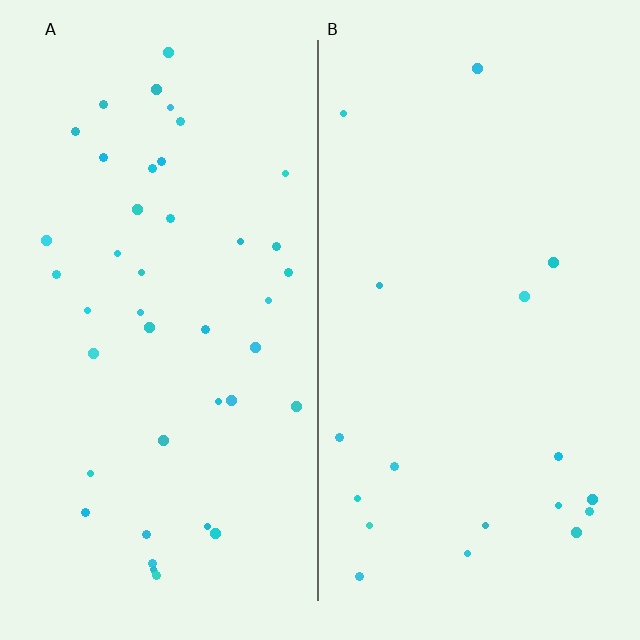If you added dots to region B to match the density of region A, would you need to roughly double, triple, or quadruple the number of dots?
Approximately double.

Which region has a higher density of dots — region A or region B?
A (the left).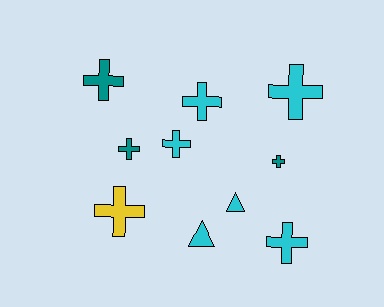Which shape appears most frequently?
Cross, with 8 objects.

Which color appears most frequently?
Cyan, with 6 objects.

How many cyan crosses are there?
There are 4 cyan crosses.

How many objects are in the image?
There are 10 objects.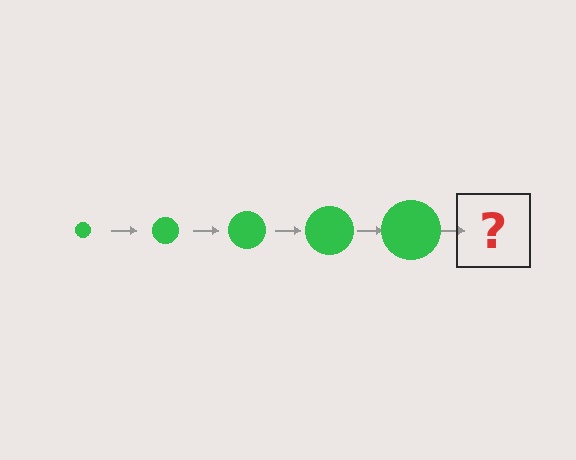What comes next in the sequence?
The next element should be a green circle, larger than the previous one.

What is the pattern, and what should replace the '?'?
The pattern is that the circle gets progressively larger each step. The '?' should be a green circle, larger than the previous one.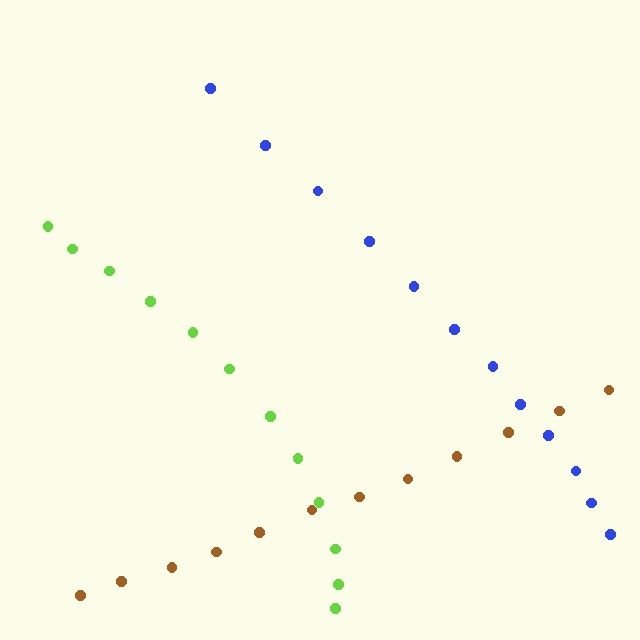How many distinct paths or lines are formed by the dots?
There are 3 distinct paths.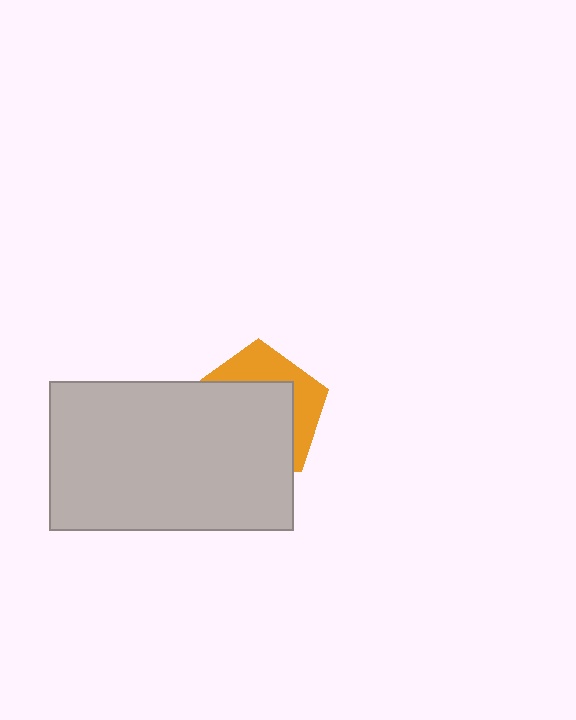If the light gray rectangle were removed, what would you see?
You would see the complete orange pentagon.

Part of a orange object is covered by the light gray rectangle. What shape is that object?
It is a pentagon.